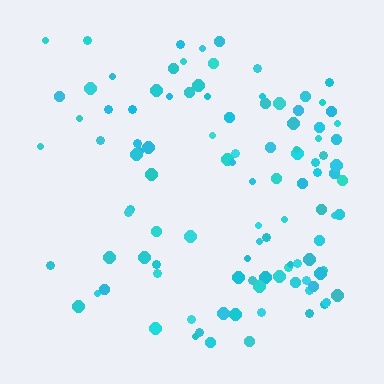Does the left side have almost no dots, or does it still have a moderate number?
Still a moderate number, just noticeably fewer than the right.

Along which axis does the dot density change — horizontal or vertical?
Horizontal.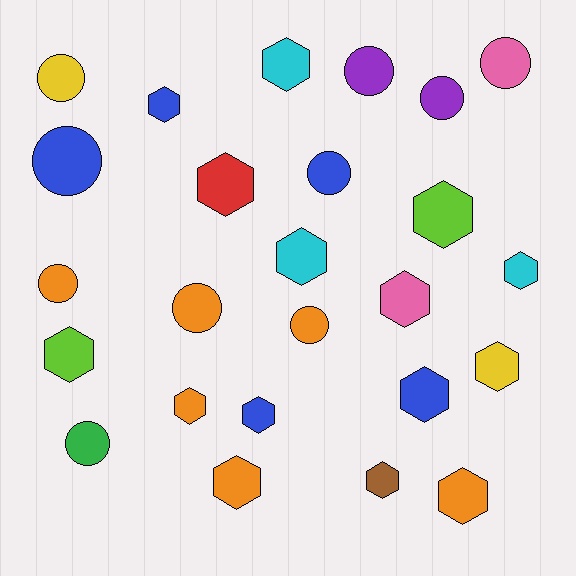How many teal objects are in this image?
There are no teal objects.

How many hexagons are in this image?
There are 15 hexagons.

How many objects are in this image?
There are 25 objects.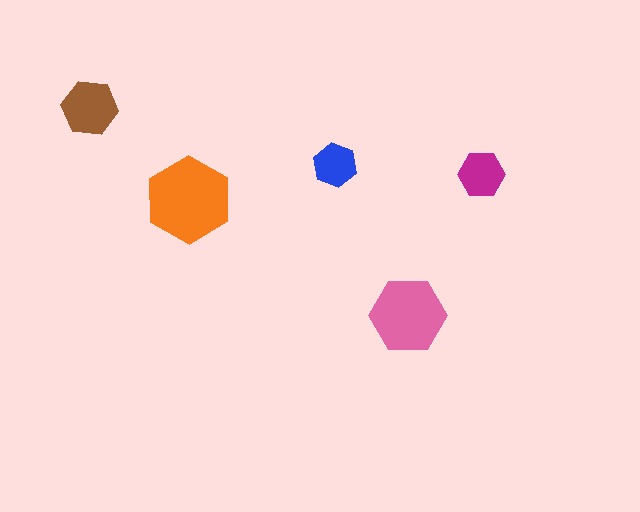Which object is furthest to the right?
The magenta hexagon is rightmost.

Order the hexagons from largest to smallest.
the orange one, the pink one, the brown one, the magenta one, the blue one.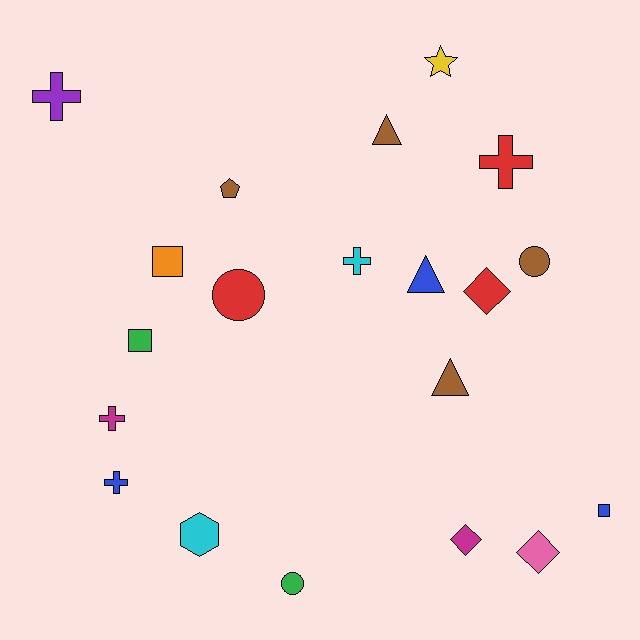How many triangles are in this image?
There are 3 triangles.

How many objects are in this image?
There are 20 objects.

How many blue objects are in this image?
There are 3 blue objects.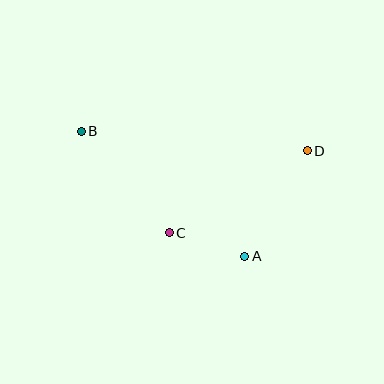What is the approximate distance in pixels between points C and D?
The distance between C and D is approximately 161 pixels.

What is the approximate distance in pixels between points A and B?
The distance between A and B is approximately 206 pixels.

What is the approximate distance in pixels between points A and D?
The distance between A and D is approximately 122 pixels.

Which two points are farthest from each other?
Points B and D are farthest from each other.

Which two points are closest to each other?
Points A and C are closest to each other.